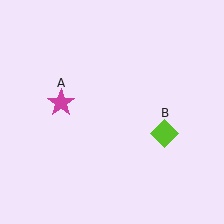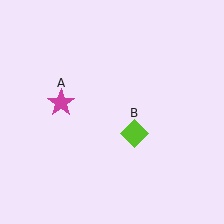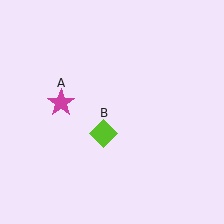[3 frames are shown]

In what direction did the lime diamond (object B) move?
The lime diamond (object B) moved left.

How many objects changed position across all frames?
1 object changed position: lime diamond (object B).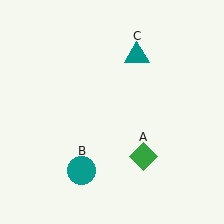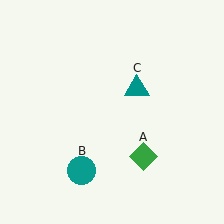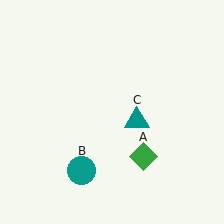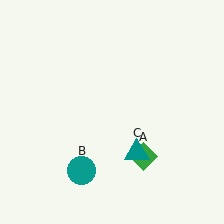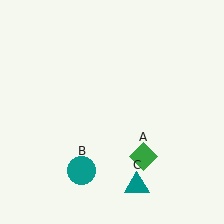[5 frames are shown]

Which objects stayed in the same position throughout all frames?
Green diamond (object A) and teal circle (object B) remained stationary.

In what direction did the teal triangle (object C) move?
The teal triangle (object C) moved down.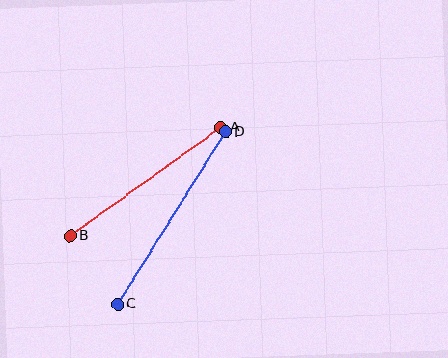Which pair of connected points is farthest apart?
Points C and D are farthest apart.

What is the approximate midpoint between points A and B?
The midpoint is at approximately (146, 182) pixels.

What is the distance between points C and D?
The distance is approximately 203 pixels.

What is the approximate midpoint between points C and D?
The midpoint is at approximately (172, 218) pixels.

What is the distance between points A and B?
The distance is approximately 186 pixels.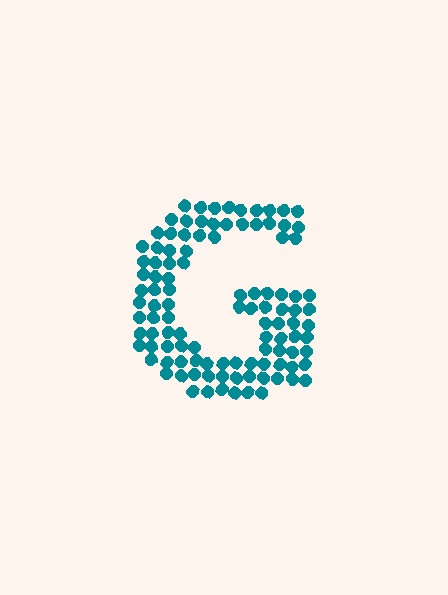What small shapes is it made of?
It is made of small circles.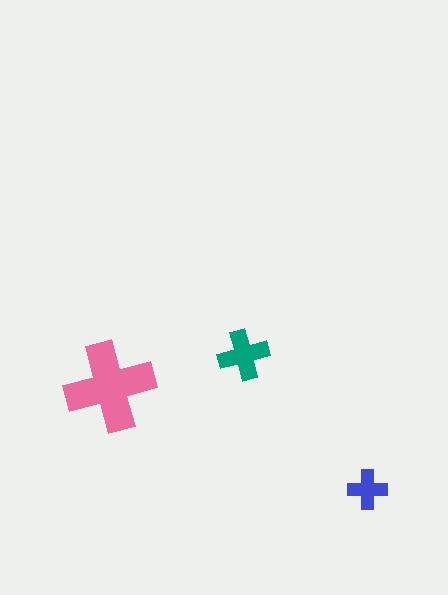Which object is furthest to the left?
The pink cross is leftmost.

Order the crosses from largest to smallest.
the pink one, the teal one, the blue one.